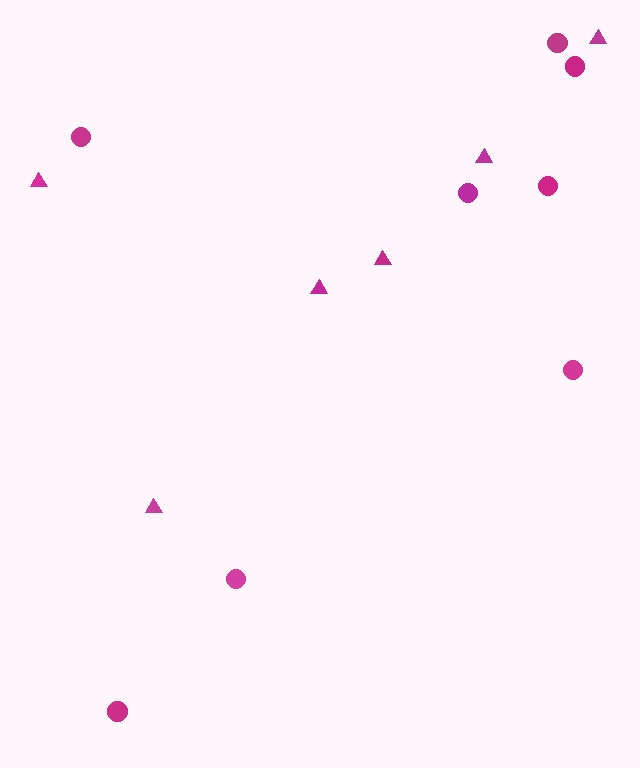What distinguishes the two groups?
There are 2 groups: one group of triangles (6) and one group of circles (8).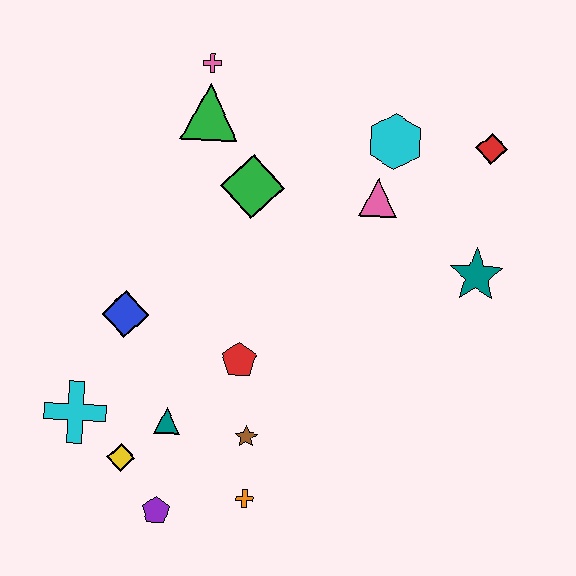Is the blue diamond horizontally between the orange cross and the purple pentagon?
No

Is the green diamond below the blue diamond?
No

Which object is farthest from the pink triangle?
The purple pentagon is farthest from the pink triangle.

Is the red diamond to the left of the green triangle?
No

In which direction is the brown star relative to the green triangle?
The brown star is below the green triangle.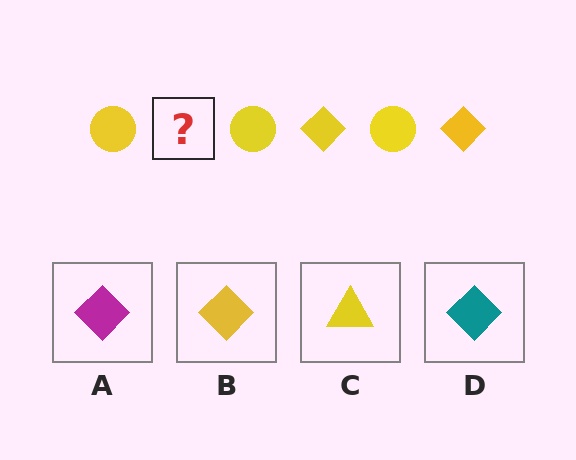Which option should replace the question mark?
Option B.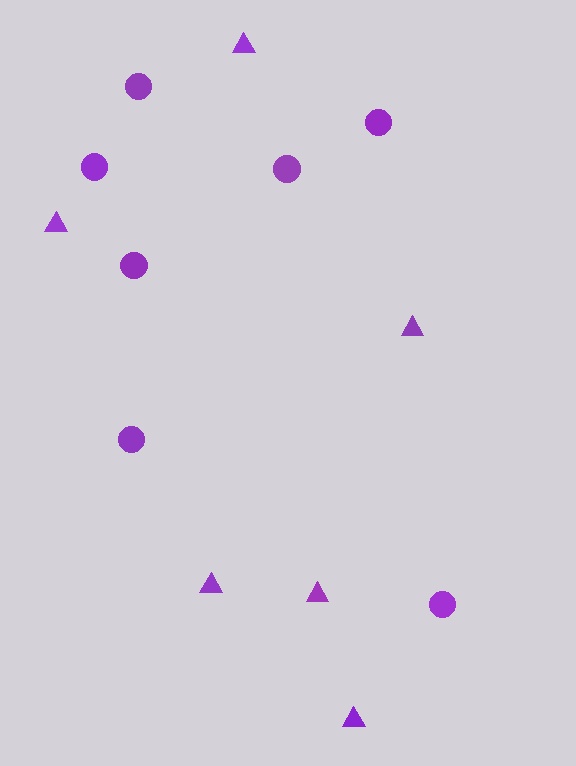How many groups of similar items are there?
There are 2 groups: one group of circles (7) and one group of triangles (6).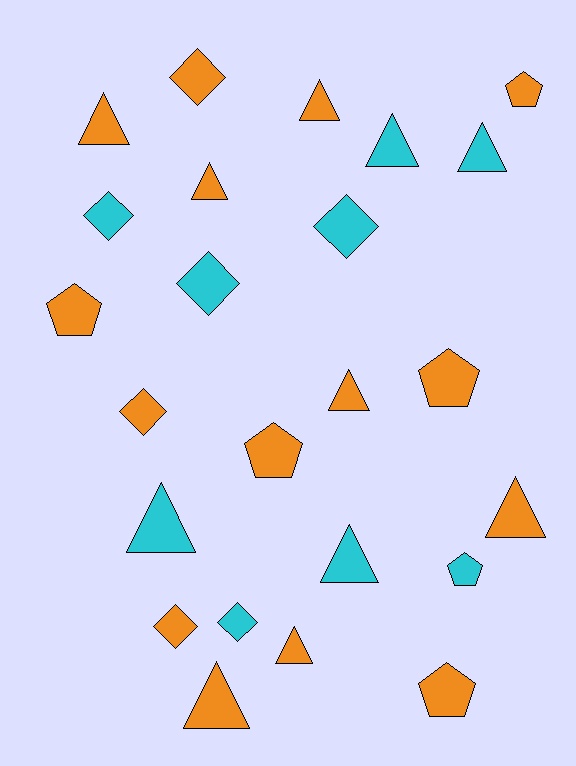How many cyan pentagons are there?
There is 1 cyan pentagon.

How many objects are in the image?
There are 24 objects.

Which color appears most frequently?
Orange, with 15 objects.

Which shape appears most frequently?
Triangle, with 11 objects.